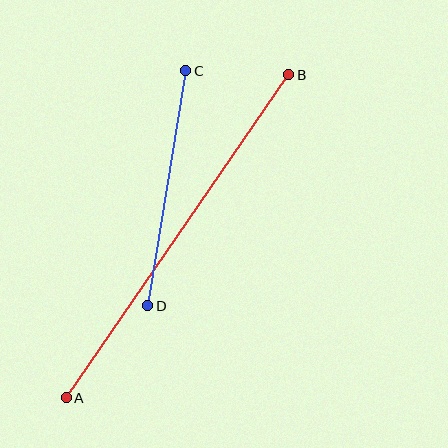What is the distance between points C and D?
The distance is approximately 238 pixels.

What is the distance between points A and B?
The distance is approximately 392 pixels.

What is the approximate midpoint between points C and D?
The midpoint is at approximately (167, 188) pixels.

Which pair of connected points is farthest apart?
Points A and B are farthest apart.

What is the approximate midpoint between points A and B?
The midpoint is at approximately (177, 236) pixels.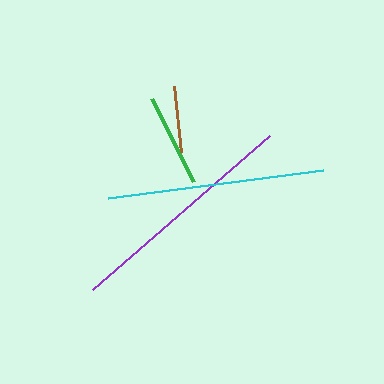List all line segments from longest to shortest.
From longest to shortest: purple, cyan, green, brown.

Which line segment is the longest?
The purple line is the longest at approximately 234 pixels.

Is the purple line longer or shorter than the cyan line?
The purple line is longer than the cyan line.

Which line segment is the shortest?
The brown line is the shortest at approximately 67 pixels.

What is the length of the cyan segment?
The cyan segment is approximately 217 pixels long.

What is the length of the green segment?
The green segment is approximately 92 pixels long.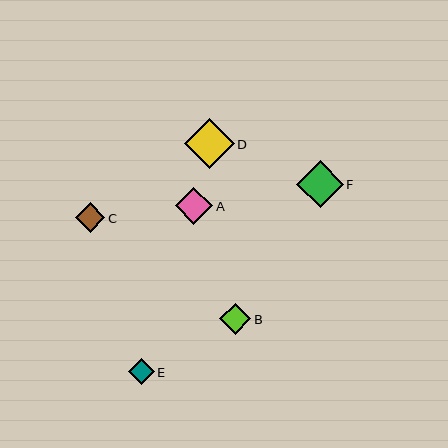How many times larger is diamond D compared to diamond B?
Diamond D is approximately 1.6 times the size of diamond B.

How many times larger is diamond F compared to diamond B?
Diamond F is approximately 1.5 times the size of diamond B.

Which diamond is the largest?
Diamond D is the largest with a size of approximately 50 pixels.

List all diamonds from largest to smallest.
From largest to smallest: D, F, A, B, C, E.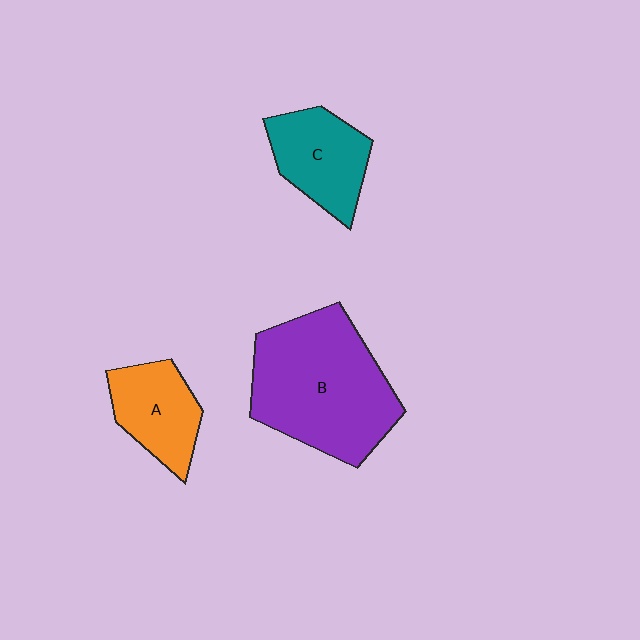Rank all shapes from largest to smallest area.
From largest to smallest: B (purple), C (teal), A (orange).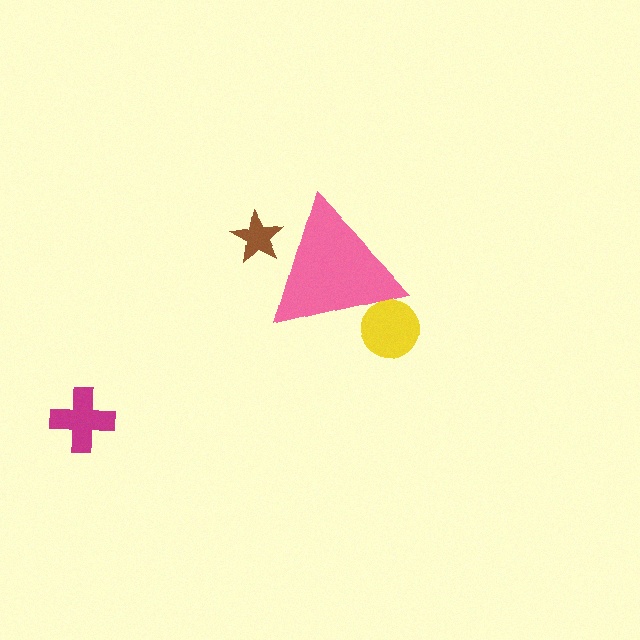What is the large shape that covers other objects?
A pink triangle.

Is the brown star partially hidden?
Yes, the brown star is partially hidden behind the pink triangle.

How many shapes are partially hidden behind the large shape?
2 shapes are partially hidden.